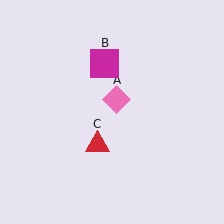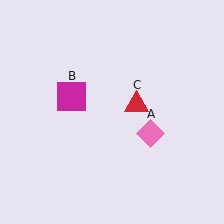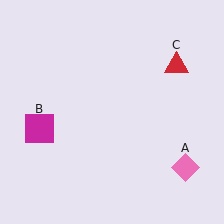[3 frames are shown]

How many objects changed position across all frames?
3 objects changed position: pink diamond (object A), magenta square (object B), red triangle (object C).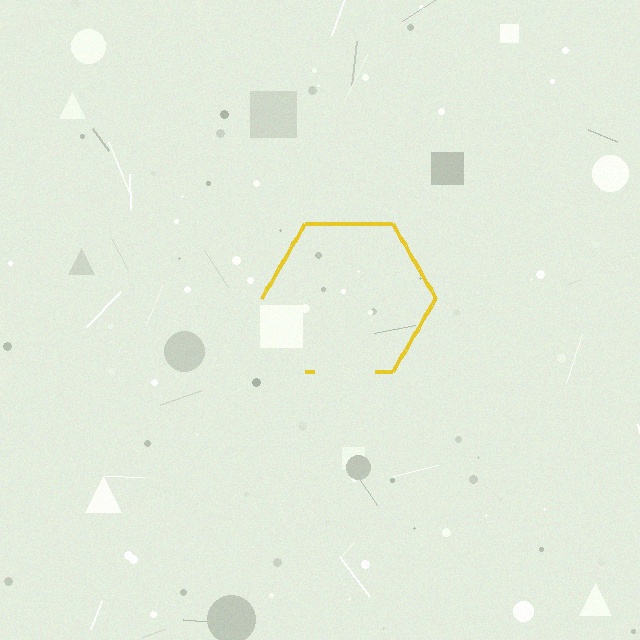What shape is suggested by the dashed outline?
The dashed outline suggests a hexagon.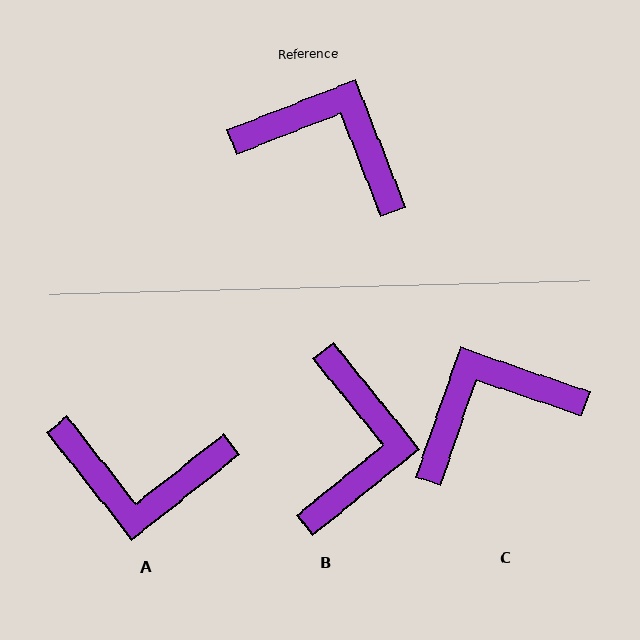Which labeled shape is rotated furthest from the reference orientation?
A, about 163 degrees away.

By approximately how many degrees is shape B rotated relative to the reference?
Approximately 72 degrees clockwise.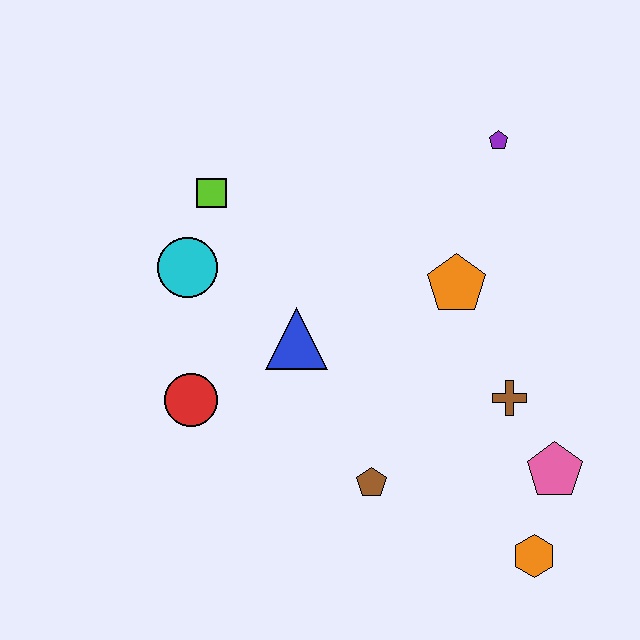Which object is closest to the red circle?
The blue triangle is closest to the red circle.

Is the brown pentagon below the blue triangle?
Yes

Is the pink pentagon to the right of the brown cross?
Yes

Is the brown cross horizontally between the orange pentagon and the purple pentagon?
No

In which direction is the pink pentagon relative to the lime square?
The pink pentagon is to the right of the lime square.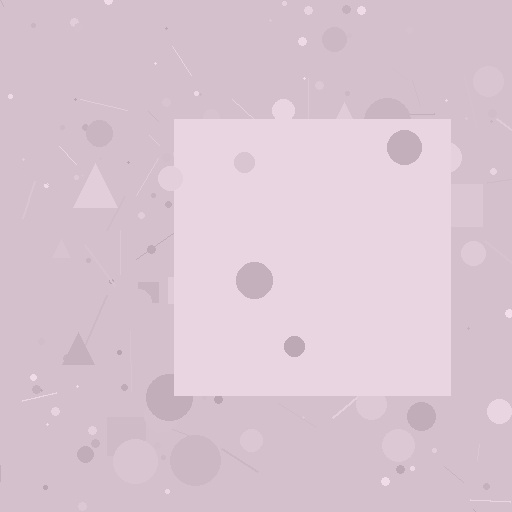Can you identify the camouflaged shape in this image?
The camouflaged shape is a square.